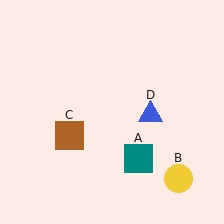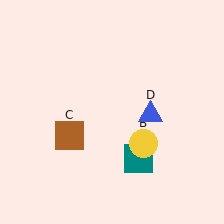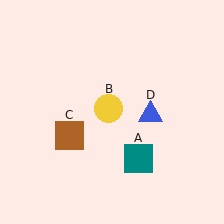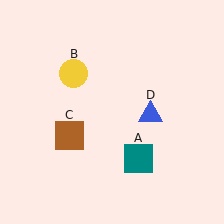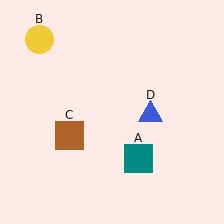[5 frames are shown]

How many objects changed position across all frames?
1 object changed position: yellow circle (object B).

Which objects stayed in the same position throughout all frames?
Teal square (object A) and brown square (object C) and blue triangle (object D) remained stationary.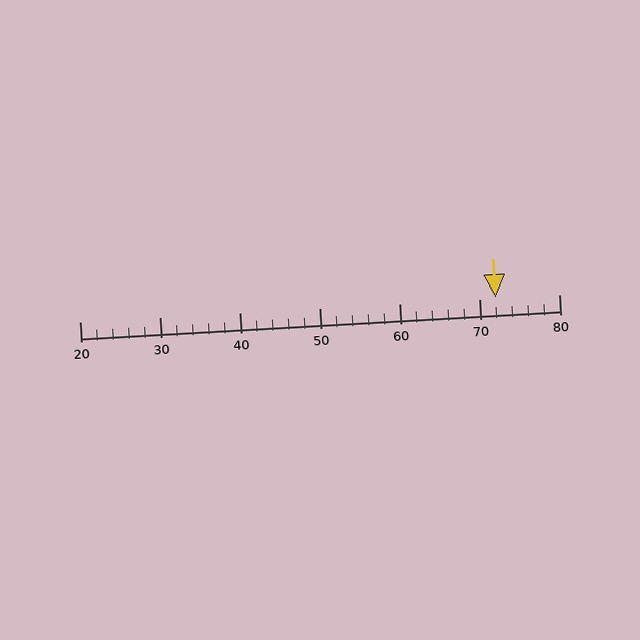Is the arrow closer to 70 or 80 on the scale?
The arrow is closer to 70.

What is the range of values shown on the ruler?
The ruler shows values from 20 to 80.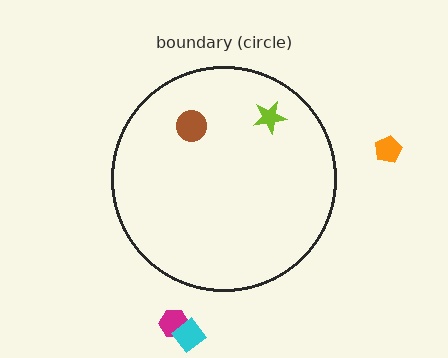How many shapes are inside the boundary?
2 inside, 3 outside.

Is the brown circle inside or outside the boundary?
Inside.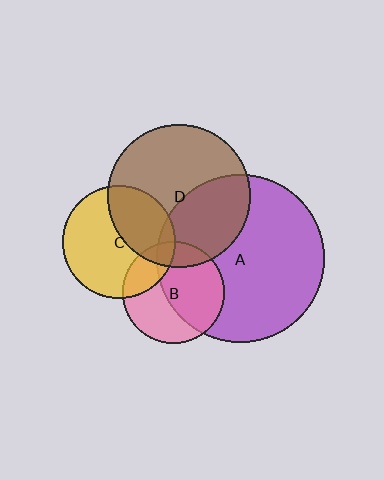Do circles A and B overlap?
Yes.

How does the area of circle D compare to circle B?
Approximately 1.9 times.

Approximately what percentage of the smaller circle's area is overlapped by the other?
Approximately 55%.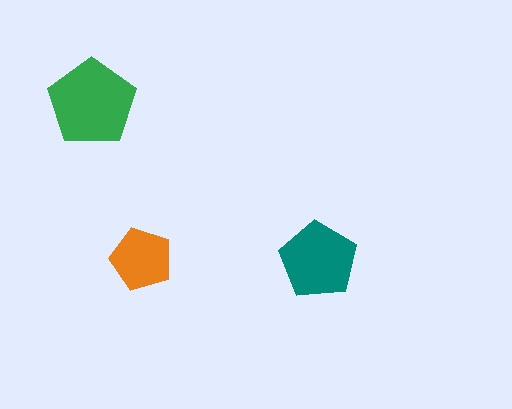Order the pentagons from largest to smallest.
the green one, the teal one, the orange one.